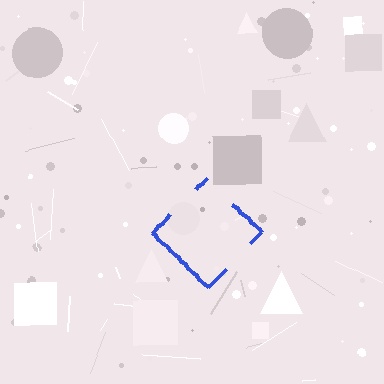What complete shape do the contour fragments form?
The contour fragments form a diamond.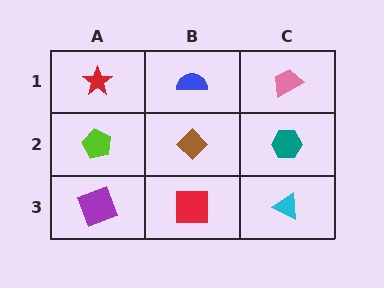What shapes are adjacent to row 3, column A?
A lime pentagon (row 2, column A), a red square (row 3, column B).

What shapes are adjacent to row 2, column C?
A pink trapezoid (row 1, column C), a cyan triangle (row 3, column C), a brown diamond (row 2, column B).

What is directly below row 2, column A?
A purple square.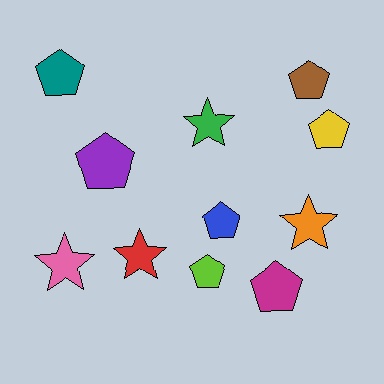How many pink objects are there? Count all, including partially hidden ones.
There is 1 pink object.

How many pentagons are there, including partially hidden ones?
There are 7 pentagons.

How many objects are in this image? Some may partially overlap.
There are 11 objects.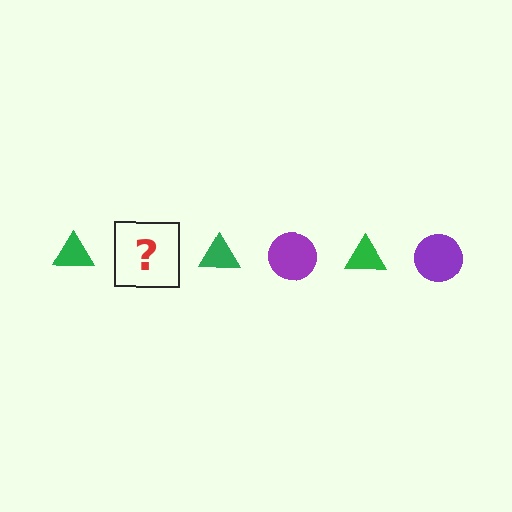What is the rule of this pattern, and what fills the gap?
The rule is that the pattern alternates between green triangle and purple circle. The gap should be filled with a purple circle.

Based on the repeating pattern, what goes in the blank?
The blank should be a purple circle.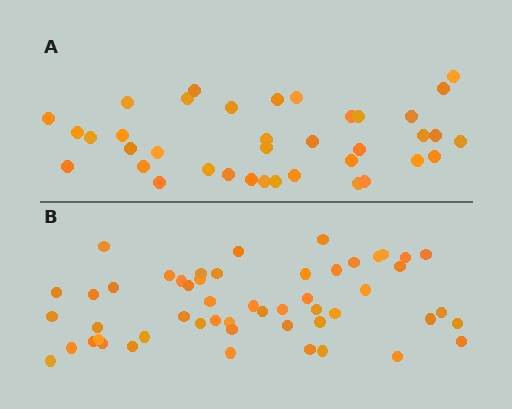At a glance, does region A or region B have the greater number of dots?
Region B (the bottom region) has more dots.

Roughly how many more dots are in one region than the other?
Region B has approximately 15 more dots than region A.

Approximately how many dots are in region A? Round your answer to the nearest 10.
About 40 dots. (The exact count is 38, which rounds to 40.)